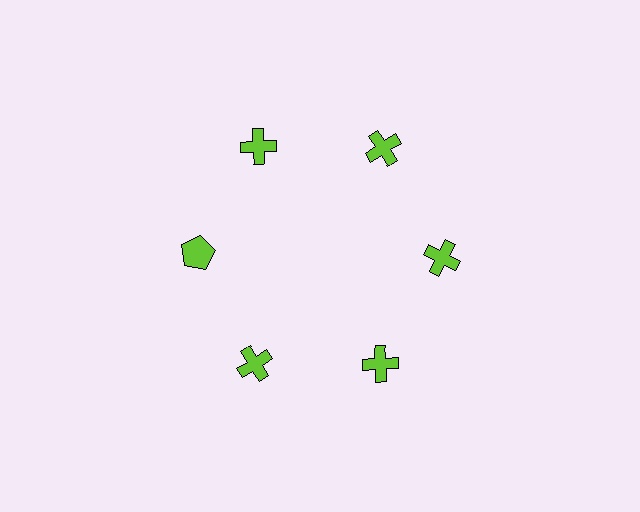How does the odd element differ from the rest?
It has a different shape: pentagon instead of cross.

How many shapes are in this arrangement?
There are 6 shapes arranged in a ring pattern.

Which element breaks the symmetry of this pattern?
The lime pentagon at roughly the 9 o'clock position breaks the symmetry. All other shapes are lime crosses.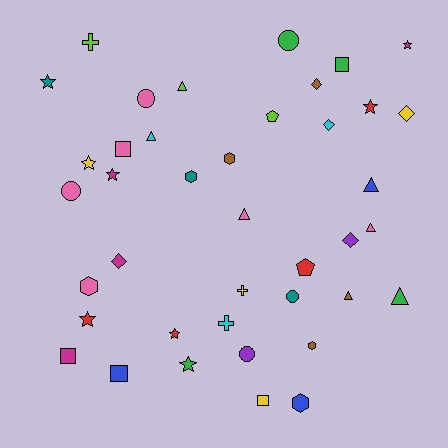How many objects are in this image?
There are 40 objects.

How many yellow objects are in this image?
There are 4 yellow objects.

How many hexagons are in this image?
There are 5 hexagons.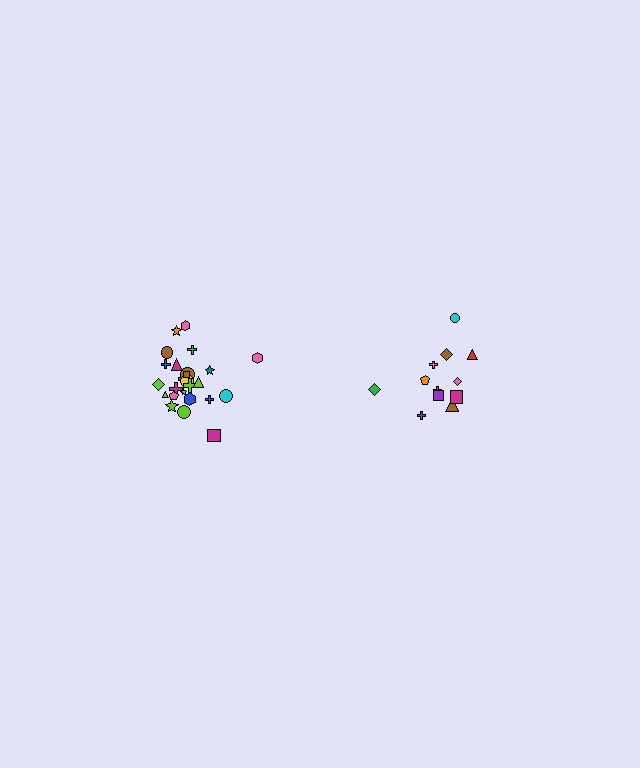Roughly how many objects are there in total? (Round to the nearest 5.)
Roughly 35 objects in total.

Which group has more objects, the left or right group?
The left group.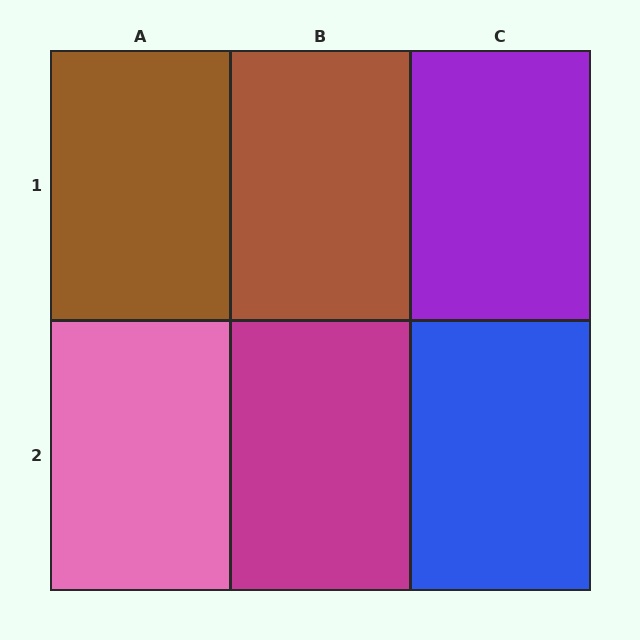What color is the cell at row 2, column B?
Magenta.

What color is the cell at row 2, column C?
Blue.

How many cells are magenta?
1 cell is magenta.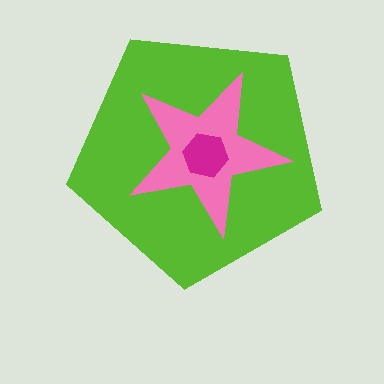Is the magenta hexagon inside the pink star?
Yes.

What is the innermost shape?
The magenta hexagon.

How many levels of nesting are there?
3.